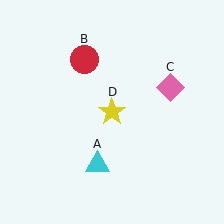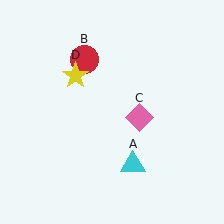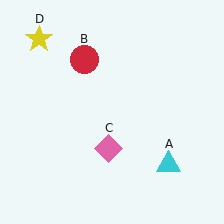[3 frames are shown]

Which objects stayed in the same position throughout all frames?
Red circle (object B) remained stationary.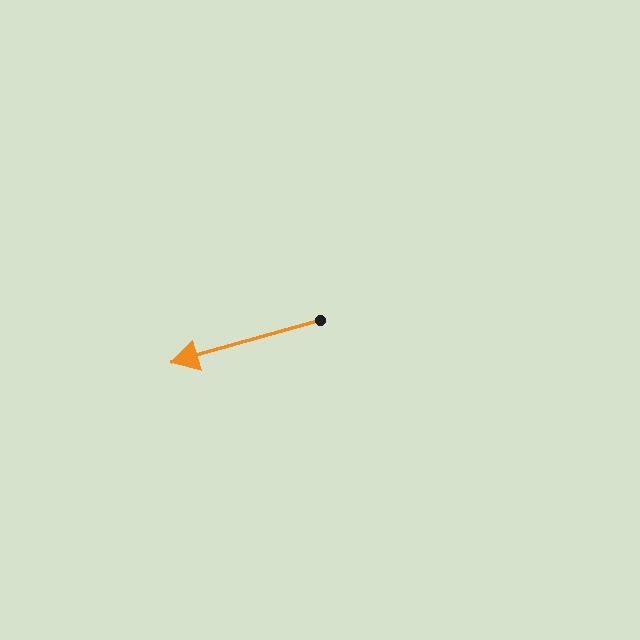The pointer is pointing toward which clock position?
Roughly 8 o'clock.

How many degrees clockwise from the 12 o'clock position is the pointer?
Approximately 254 degrees.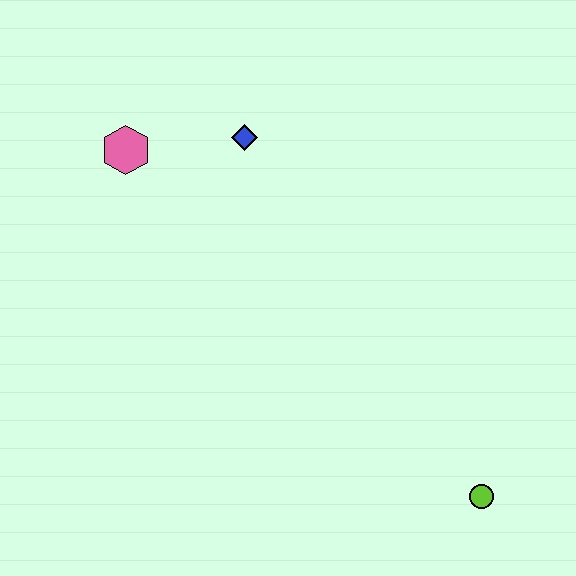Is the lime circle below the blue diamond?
Yes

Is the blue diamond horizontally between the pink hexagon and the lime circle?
Yes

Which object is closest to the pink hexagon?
The blue diamond is closest to the pink hexagon.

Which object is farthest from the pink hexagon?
The lime circle is farthest from the pink hexagon.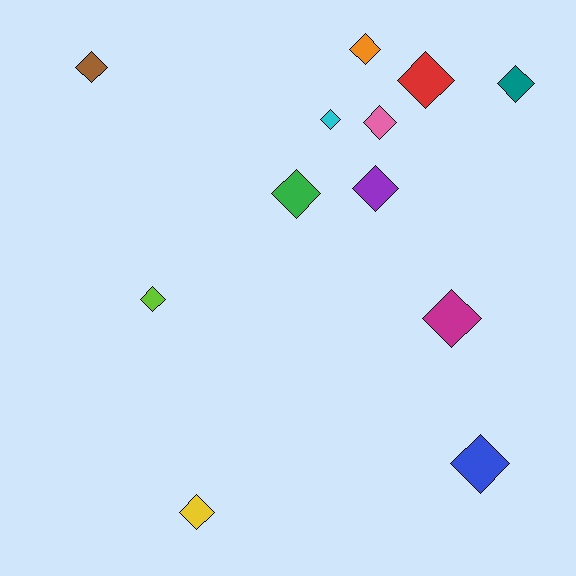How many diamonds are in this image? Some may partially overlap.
There are 12 diamonds.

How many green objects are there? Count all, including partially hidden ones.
There is 1 green object.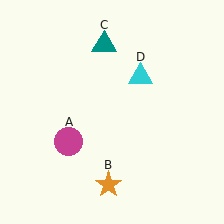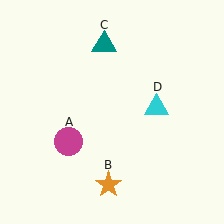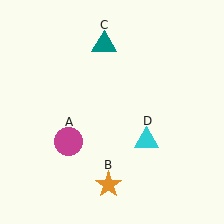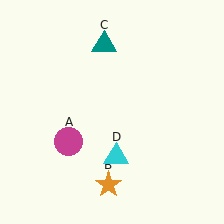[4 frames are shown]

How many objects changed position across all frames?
1 object changed position: cyan triangle (object D).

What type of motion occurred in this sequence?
The cyan triangle (object D) rotated clockwise around the center of the scene.